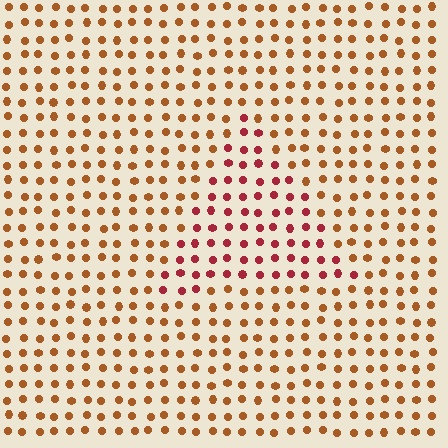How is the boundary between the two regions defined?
The boundary is defined purely by a slight shift in hue (about 35 degrees). Spacing, size, and orientation are identical on both sides.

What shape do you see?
I see a triangle.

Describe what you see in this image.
The image is filled with small brown elements in a uniform arrangement. A triangle-shaped region is visible where the elements are tinted to a slightly different hue, forming a subtle color boundary.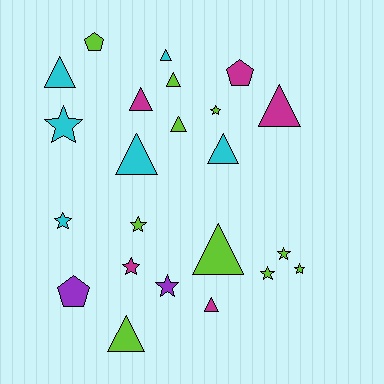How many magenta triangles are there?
There are 3 magenta triangles.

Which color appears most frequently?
Lime, with 10 objects.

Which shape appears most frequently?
Triangle, with 11 objects.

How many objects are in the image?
There are 23 objects.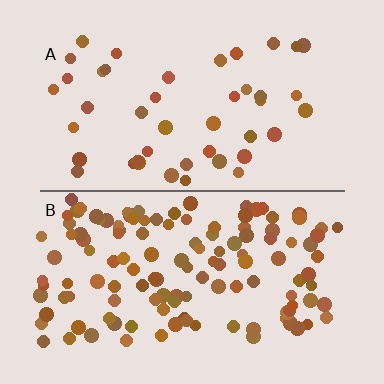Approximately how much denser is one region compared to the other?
Approximately 2.9× — region B over region A.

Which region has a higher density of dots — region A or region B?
B (the bottom).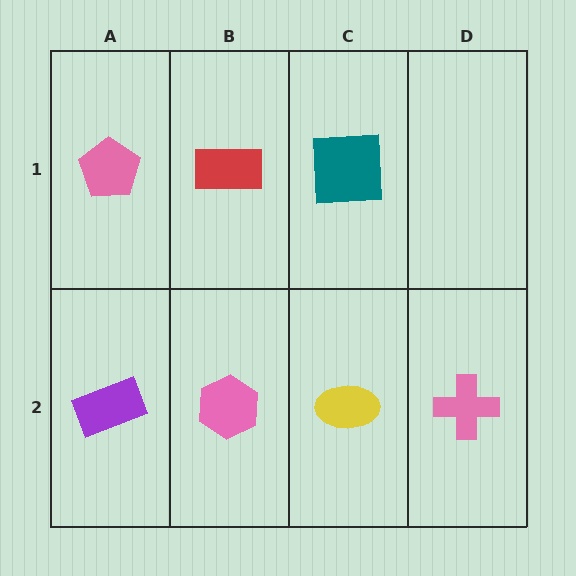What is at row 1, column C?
A teal square.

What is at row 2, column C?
A yellow ellipse.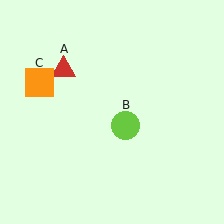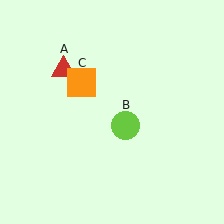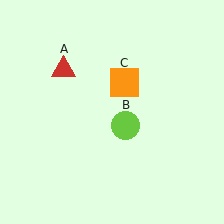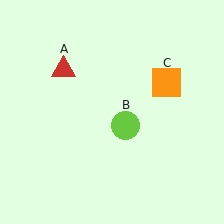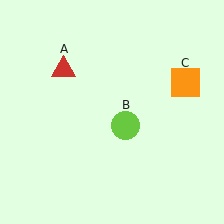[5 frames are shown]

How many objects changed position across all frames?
1 object changed position: orange square (object C).